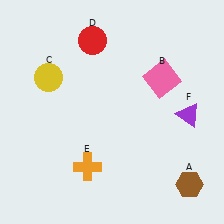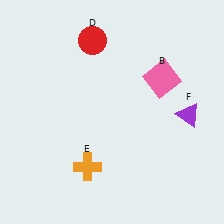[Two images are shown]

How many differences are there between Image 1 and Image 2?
There are 2 differences between the two images.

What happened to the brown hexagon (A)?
The brown hexagon (A) was removed in Image 2. It was in the bottom-right area of Image 1.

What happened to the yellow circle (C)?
The yellow circle (C) was removed in Image 2. It was in the top-left area of Image 1.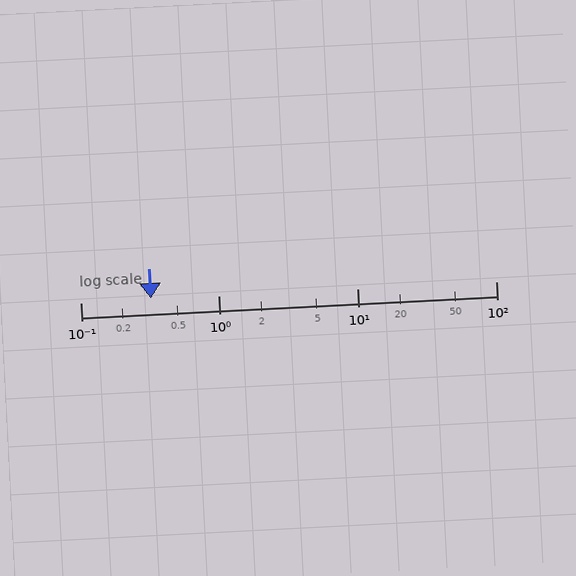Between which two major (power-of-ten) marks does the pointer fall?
The pointer is between 0.1 and 1.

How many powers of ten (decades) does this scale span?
The scale spans 3 decades, from 0.1 to 100.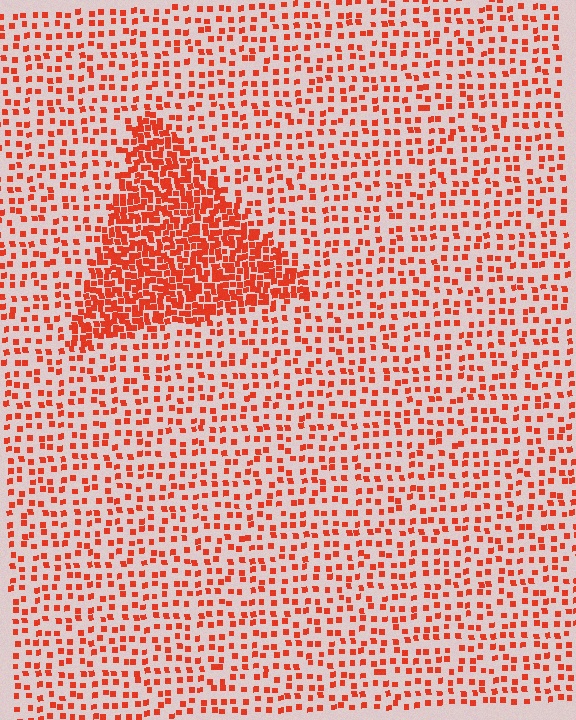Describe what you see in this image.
The image contains small red elements arranged at two different densities. A triangle-shaped region is visible where the elements are more densely packed than the surrounding area.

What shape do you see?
I see a triangle.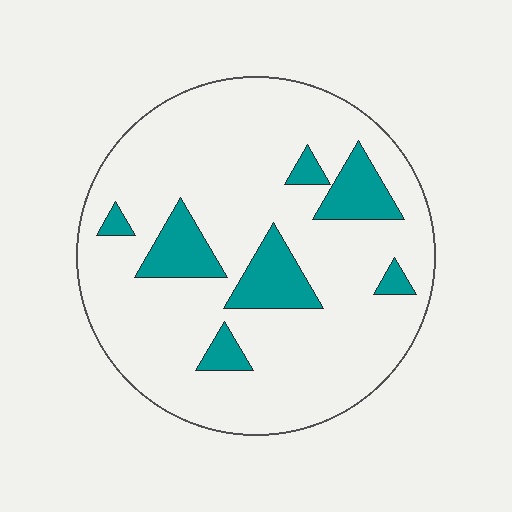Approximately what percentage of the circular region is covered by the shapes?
Approximately 15%.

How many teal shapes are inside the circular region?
7.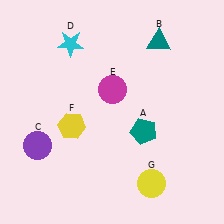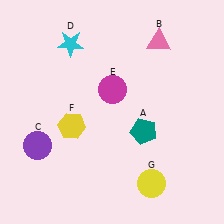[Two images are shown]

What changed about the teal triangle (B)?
In Image 1, B is teal. In Image 2, it changed to pink.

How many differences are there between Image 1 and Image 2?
There is 1 difference between the two images.